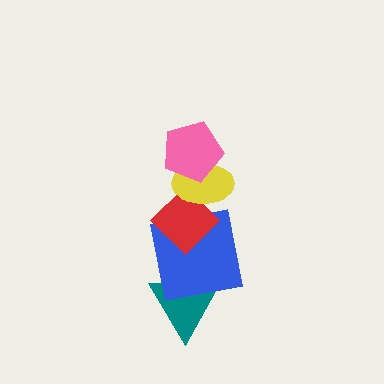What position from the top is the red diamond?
The red diamond is 3rd from the top.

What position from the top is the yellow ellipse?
The yellow ellipse is 2nd from the top.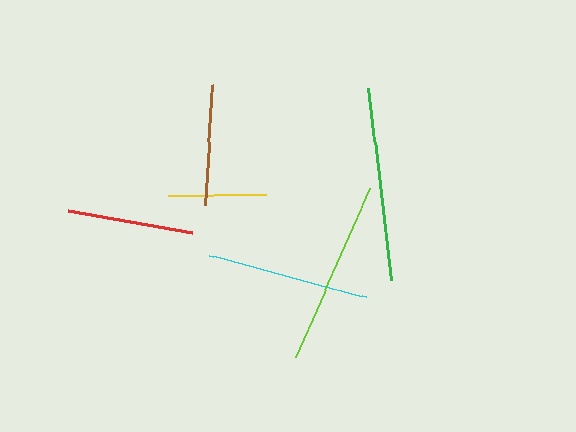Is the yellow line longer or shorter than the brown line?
The brown line is longer than the yellow line.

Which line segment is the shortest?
The yellow line is the shortest at approximately 98 pixels.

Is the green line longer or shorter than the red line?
The green line is longer than the red line.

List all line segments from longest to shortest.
From longest to shortest: green, lime, cyan, red, brown, yellow.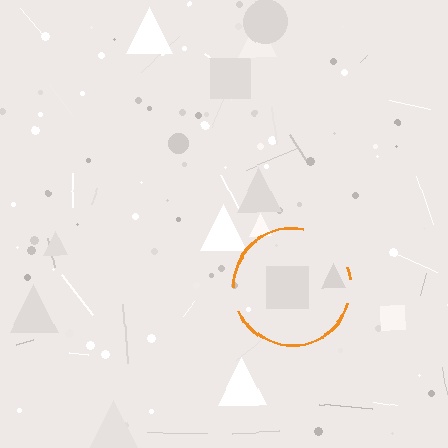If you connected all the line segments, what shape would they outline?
They would outline a circle.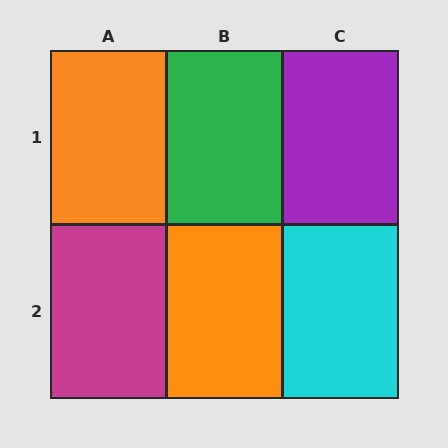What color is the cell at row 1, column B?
Green.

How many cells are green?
1 cell is green.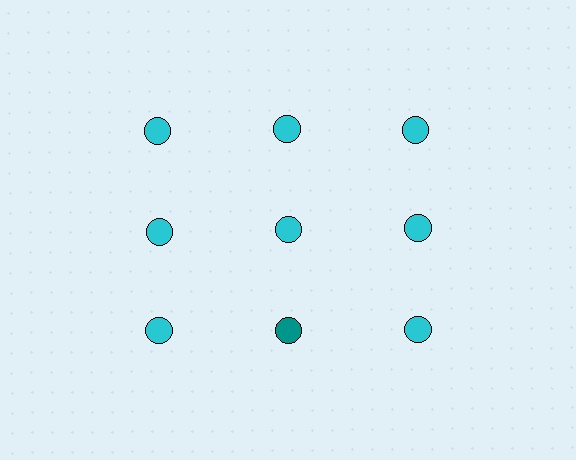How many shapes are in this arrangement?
There are 9 shapes arranged in a grid pattern.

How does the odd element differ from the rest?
It has a different color: teal instead of cyan.